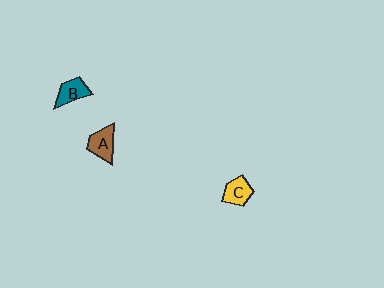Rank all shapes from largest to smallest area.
From largest to smallest: A (brown), B (teal), C (yellow).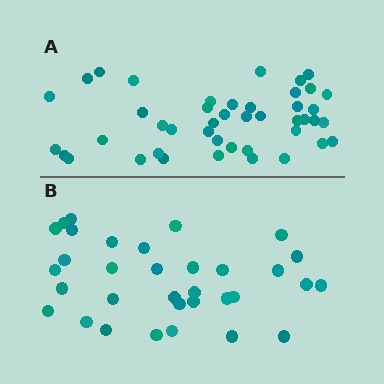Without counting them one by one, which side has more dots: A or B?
Region A (the top region) has more dots.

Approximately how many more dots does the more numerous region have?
Region A has roughly 12 or so more dots than region B.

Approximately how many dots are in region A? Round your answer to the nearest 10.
About 40 dots. (The exact count is 44, which rounds to 40.)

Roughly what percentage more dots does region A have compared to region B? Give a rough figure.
About 35% more.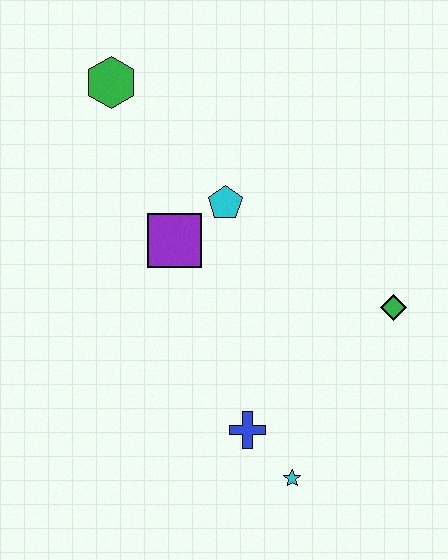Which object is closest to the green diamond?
The blue cross is closest to the green diamond.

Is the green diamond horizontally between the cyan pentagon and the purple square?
No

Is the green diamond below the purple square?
Yes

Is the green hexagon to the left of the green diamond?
Yes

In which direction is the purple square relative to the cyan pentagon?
The purple square is to the left of the cyan pentagon.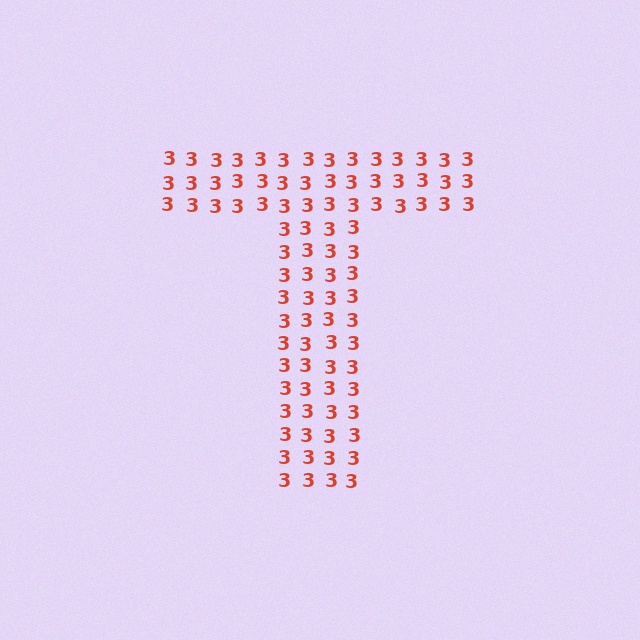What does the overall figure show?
The overall figure shows the letter T.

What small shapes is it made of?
It is made of small digit 3's.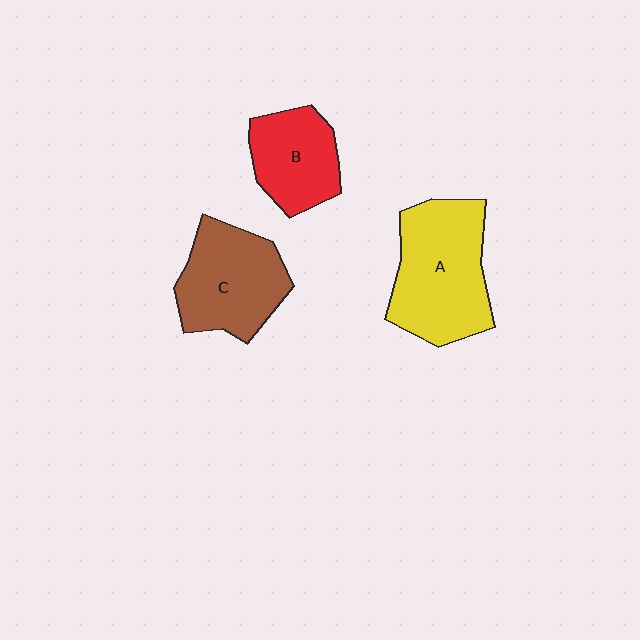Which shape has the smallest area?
Shape B (red).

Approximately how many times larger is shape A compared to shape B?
Approximately 1.6 times.